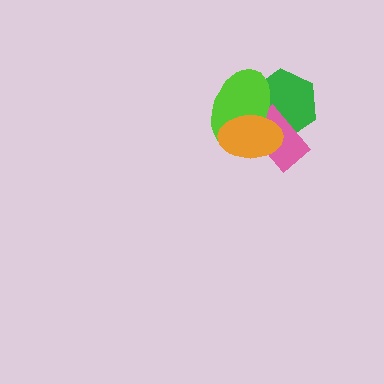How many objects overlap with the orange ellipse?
3 objects overlap with the orange ellipse.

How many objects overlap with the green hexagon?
3 objects overlap with the green hexagon.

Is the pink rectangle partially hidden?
Yes, it is partially covered by another shape.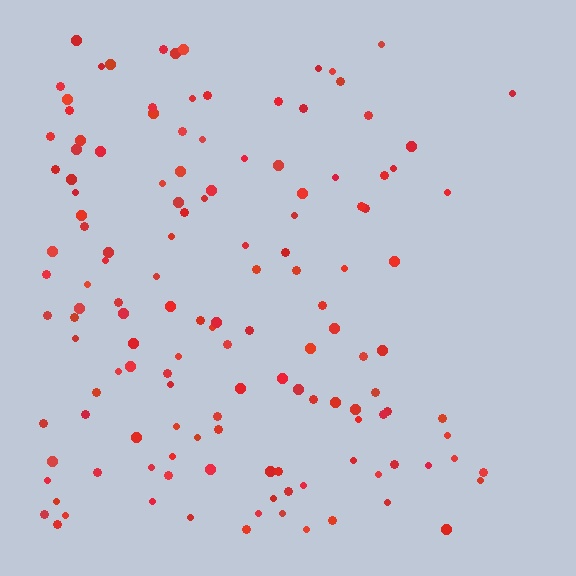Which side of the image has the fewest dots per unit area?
The right.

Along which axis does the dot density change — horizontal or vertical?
Horizontal.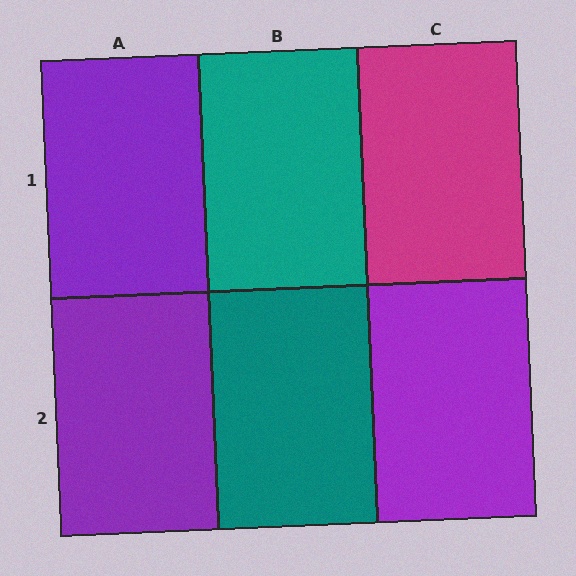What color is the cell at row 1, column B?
Teal.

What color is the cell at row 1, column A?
Purple.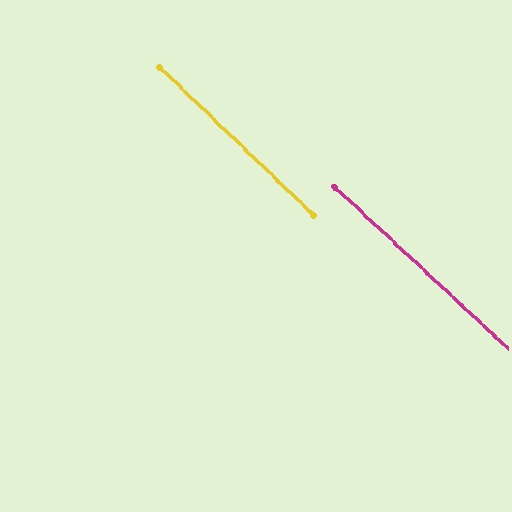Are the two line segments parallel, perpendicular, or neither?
Parallel — their directions differ by only 1.0°.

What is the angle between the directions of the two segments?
Approximately 1 degree.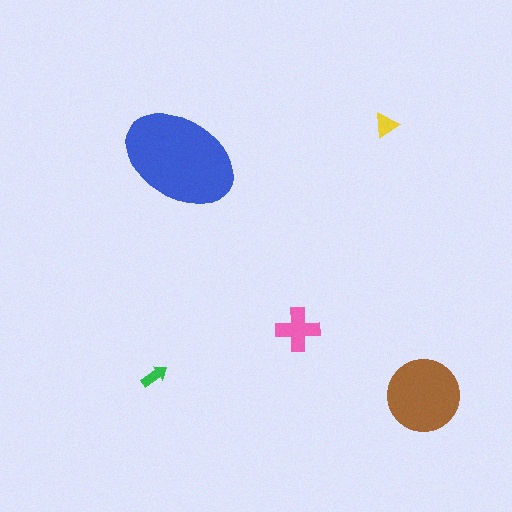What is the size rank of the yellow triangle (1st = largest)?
4th.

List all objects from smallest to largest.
The green arrow, the yellow triangle, the pink cross, the brown circle, the blue ellipse.